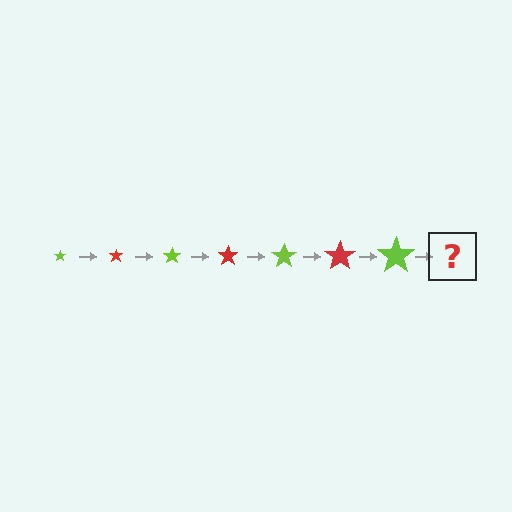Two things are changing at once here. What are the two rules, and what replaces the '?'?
The two rules are that the star grows larger each step and the color cycles through lime and red. The '?' should be a red star, larger than the previous one.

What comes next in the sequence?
The next element should be a red star, larger than the previous one.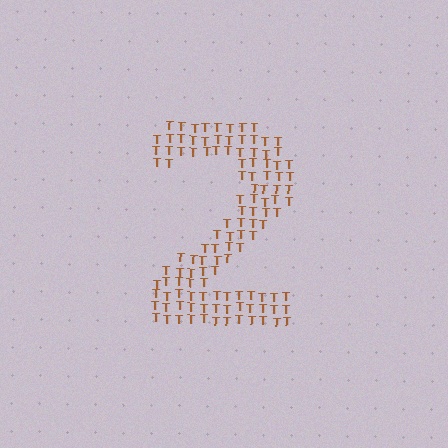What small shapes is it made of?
It is made of small letter T's.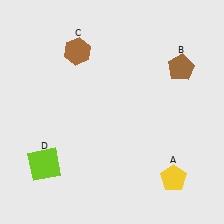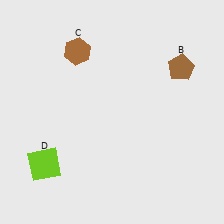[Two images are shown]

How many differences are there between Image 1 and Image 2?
There is 1 difference between the two images.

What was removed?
The yellow pentagon (A) was removed in Image 2.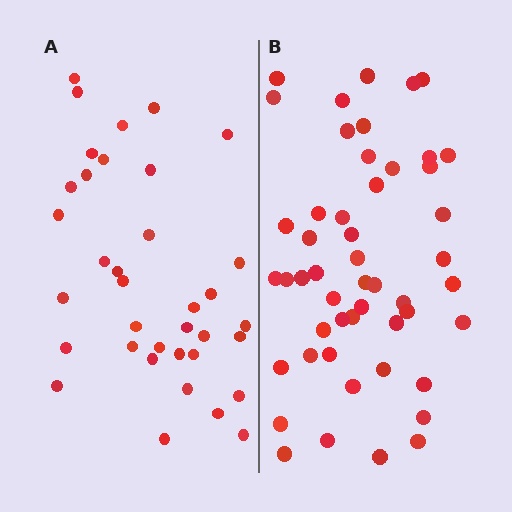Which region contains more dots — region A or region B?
Region B (the right region) has more dots.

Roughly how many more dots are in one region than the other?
Region B has approximately 15 more dots than region A.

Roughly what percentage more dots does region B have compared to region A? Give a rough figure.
About 40% more.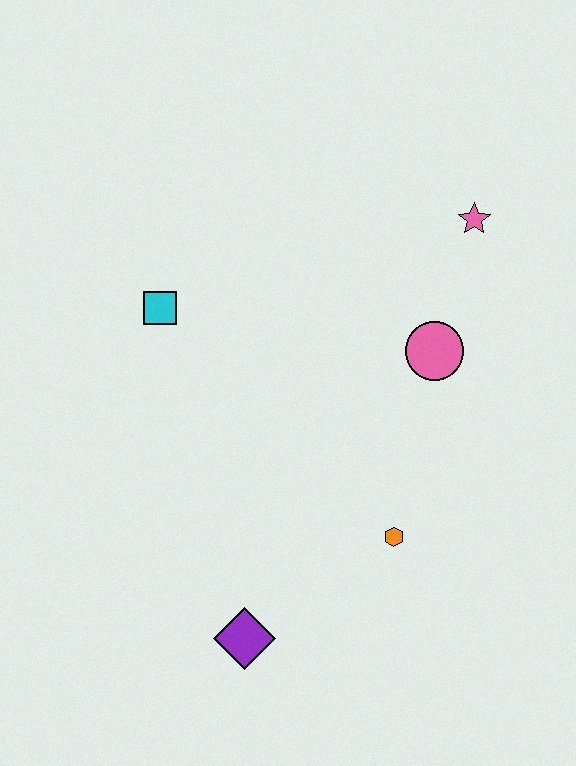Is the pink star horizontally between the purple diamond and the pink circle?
No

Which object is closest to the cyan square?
The pink circle is closest to the cyan square.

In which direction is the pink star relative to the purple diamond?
The pink star is above the purple diamond.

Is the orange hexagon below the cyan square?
Yes